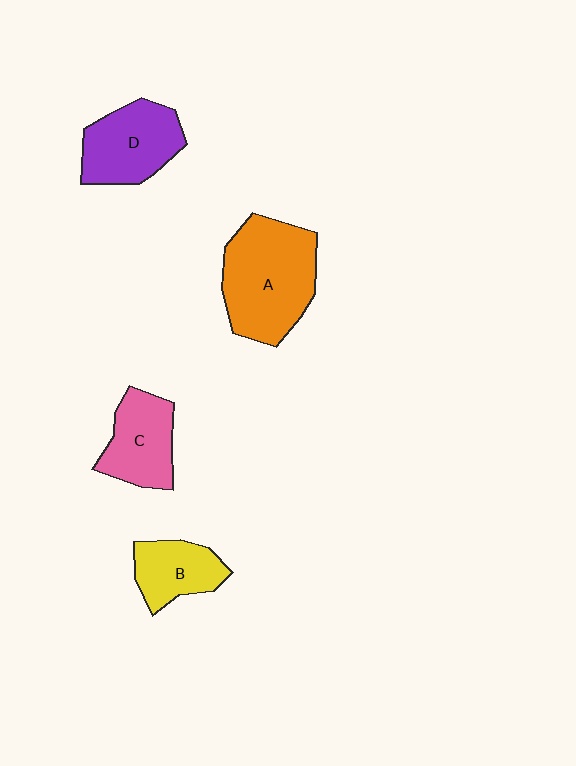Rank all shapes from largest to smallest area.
From largest to smallest: A (orange), D (purple), C (pink), B (yellow).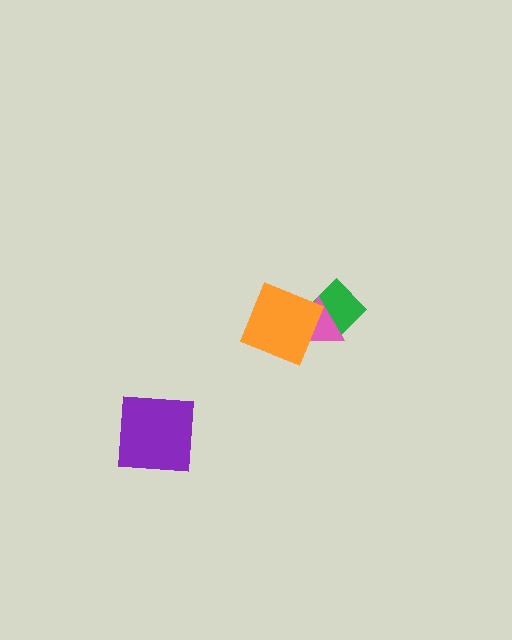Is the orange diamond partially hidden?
No, no other shape covers it.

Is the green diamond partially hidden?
Yes, it is partially covered by another shape.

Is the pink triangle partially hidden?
Yes, it is partially covered by another shape.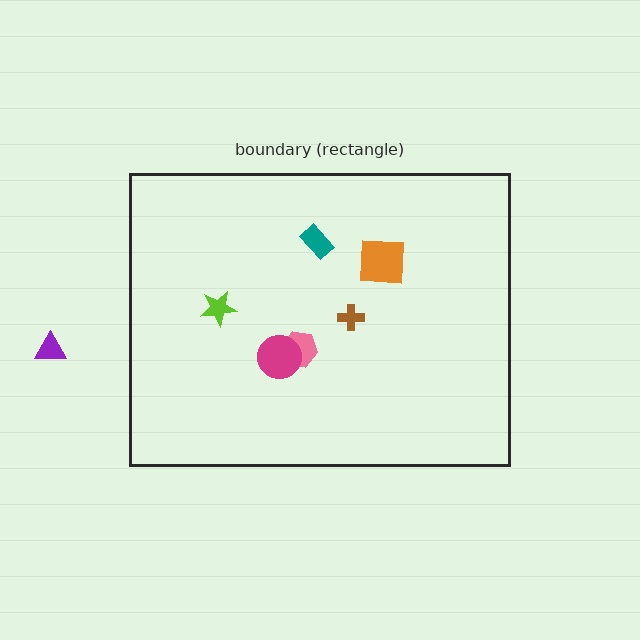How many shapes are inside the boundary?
6 inside, 1 outside.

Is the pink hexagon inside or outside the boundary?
Inside.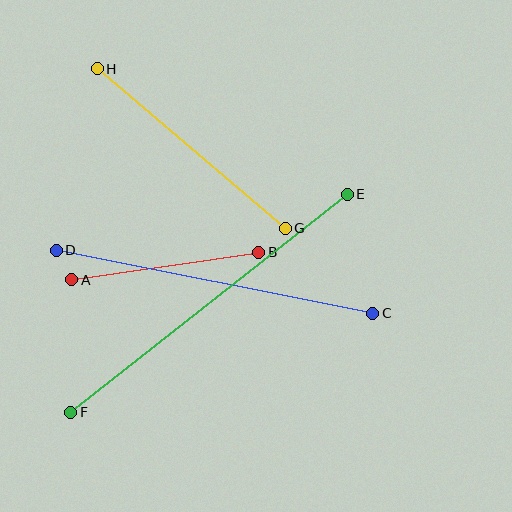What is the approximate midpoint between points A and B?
The midpoint is at approximately (165, 266) pixels.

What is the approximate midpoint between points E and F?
The midpoint is at approximately (209, 303) pixels.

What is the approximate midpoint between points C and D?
The midpoint is at approximately (214, 282) pixels.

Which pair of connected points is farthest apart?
Points E and F are farthest apart.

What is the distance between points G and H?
The distance is approximately 247 pixels.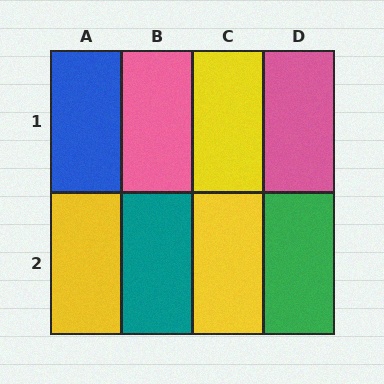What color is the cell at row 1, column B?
Pink.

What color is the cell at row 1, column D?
Pink.